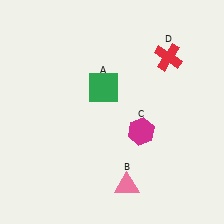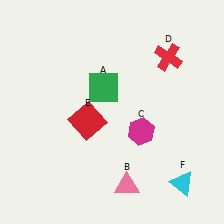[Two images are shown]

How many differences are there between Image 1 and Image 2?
There are 2 differences between the two images.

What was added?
A red square (E), a cyan triangle (F) were added in Image 2.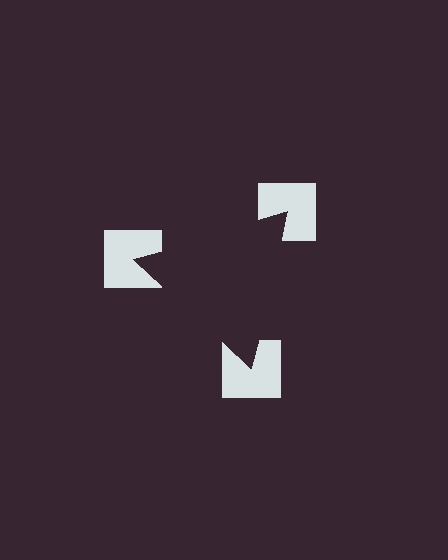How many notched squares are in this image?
There are 3 — one at each vertex of the illusory triangle.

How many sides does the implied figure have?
3 sides.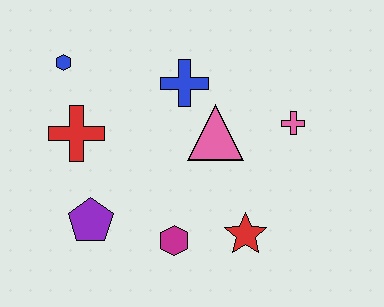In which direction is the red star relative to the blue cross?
The red star is below the blue cross.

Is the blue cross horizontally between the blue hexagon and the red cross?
No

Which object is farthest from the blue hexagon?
The red star is farthest from the blue hexagon.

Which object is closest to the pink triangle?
The blue cross is closest to the pink triangle.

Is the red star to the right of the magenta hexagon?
Yes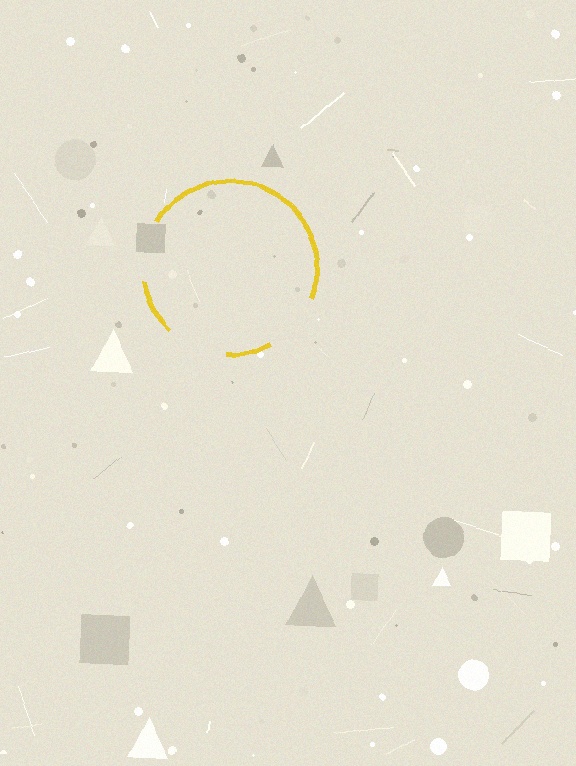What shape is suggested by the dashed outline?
The dashed outline suggests a circle.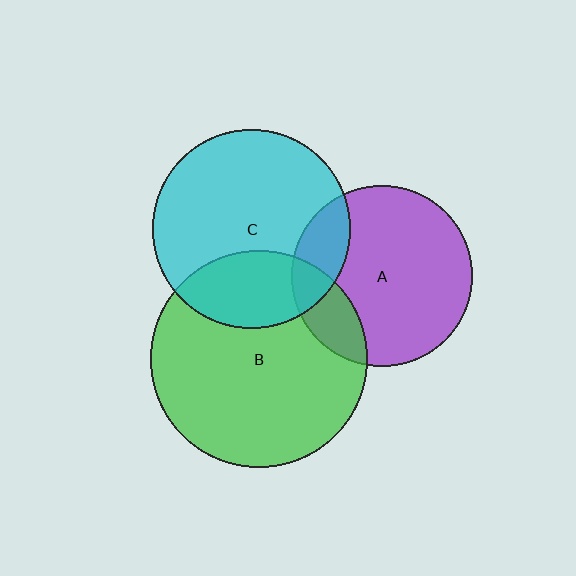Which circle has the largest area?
Circle B (green).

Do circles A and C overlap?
Yes.